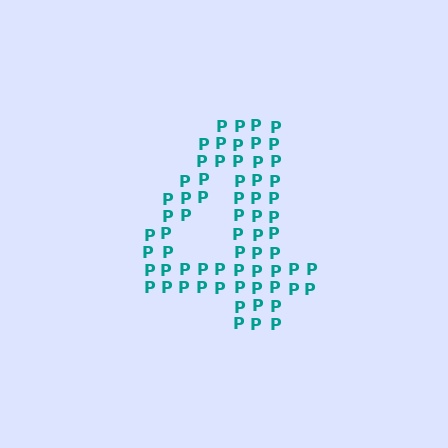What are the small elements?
The small elements are letter P's.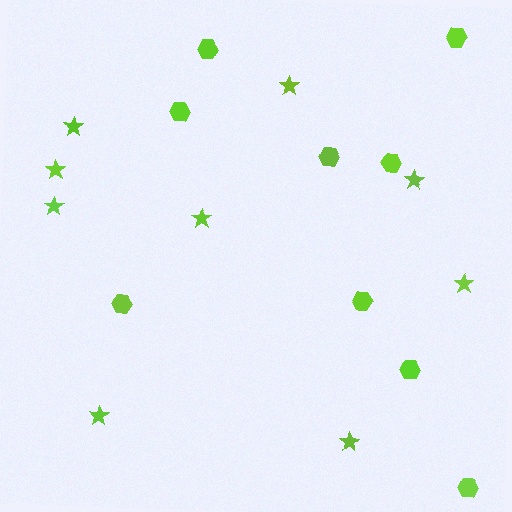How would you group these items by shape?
There are 2 groups: one group of hexagons (9) and one group of stars (9).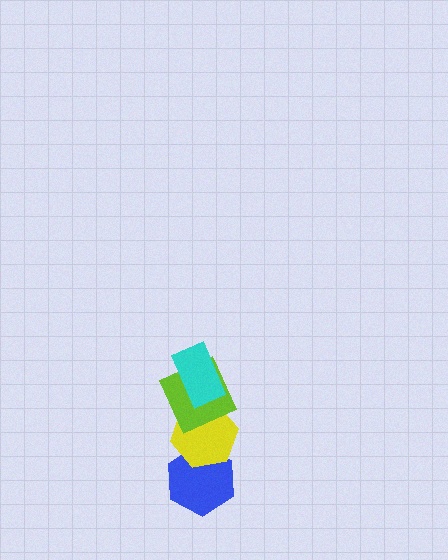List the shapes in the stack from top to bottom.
From top to bottom: the cyan rectangle, the lime square, the yellow hexagon, the blue hexagon.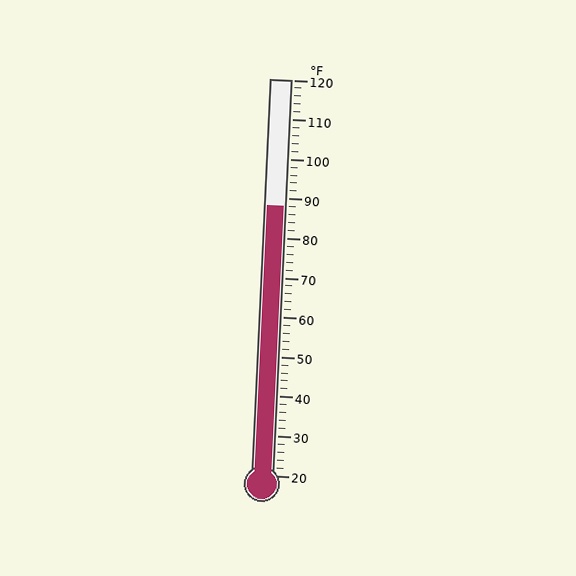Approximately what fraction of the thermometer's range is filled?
The thermometer is filled to approximately 70% of its range.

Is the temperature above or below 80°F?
The temperature is above 80°F.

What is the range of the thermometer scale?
The thermometer scale ranges from 20°F to 120°F.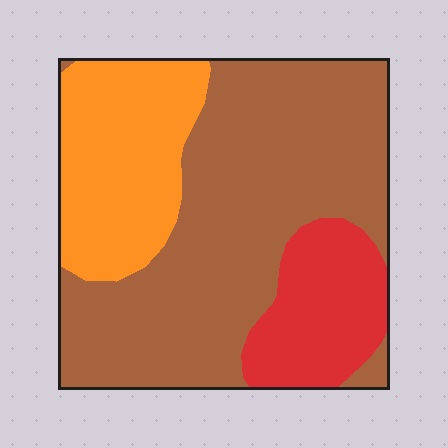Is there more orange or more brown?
Brown.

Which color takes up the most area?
Brown, at roughly 60%.